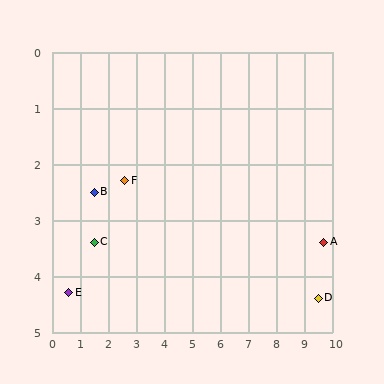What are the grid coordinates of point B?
Point B is at approximately (1.5, 2.5).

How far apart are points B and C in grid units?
Points B and C are about 0.9 grid units apart.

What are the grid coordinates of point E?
Point E is at approximately (0.6, 4.3).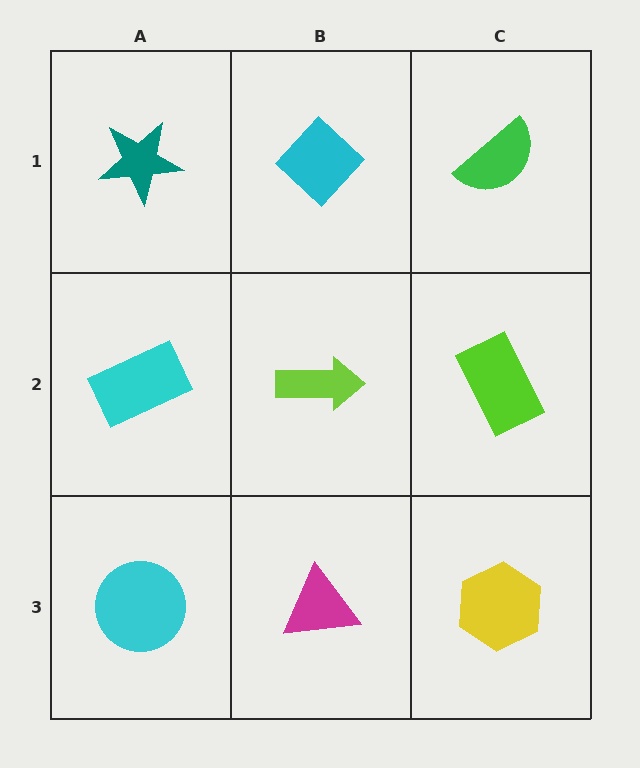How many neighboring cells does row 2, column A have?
3.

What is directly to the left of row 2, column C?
A lime arrow.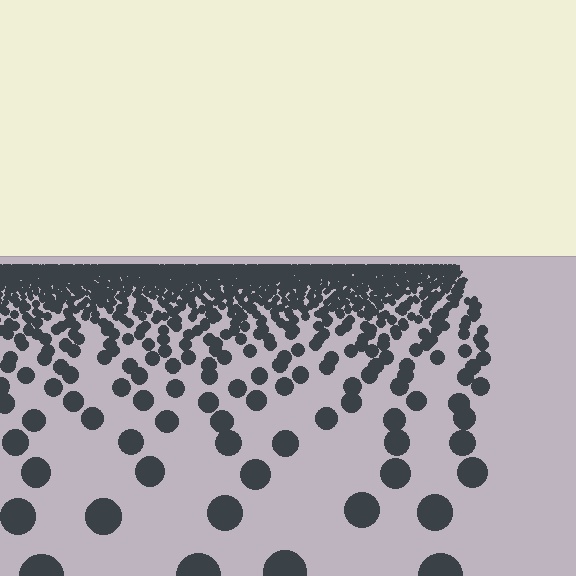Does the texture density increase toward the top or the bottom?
Density increases toward the top.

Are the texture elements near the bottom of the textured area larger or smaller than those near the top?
Larger. Near the bottom, elements are closer to the viewer and appear at a bigger on-screen size.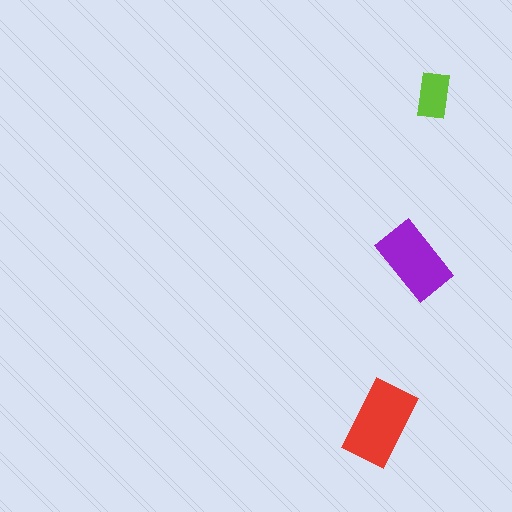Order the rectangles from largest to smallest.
the red one, the purple one, the lime one.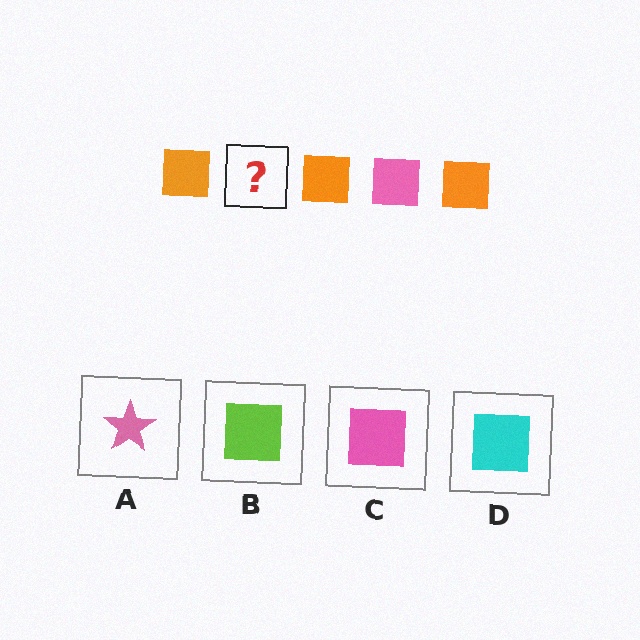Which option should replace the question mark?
Option C.